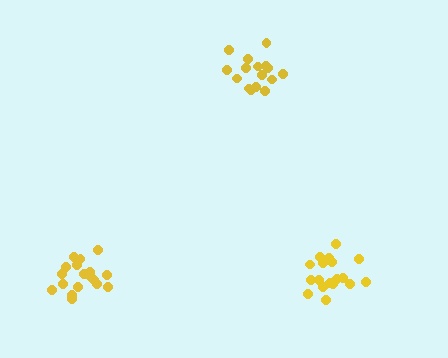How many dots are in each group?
Group 1: 18 dots, Group 2: 16 dots, Group 3: 18 dots (52 total).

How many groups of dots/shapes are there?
There are 3 groups.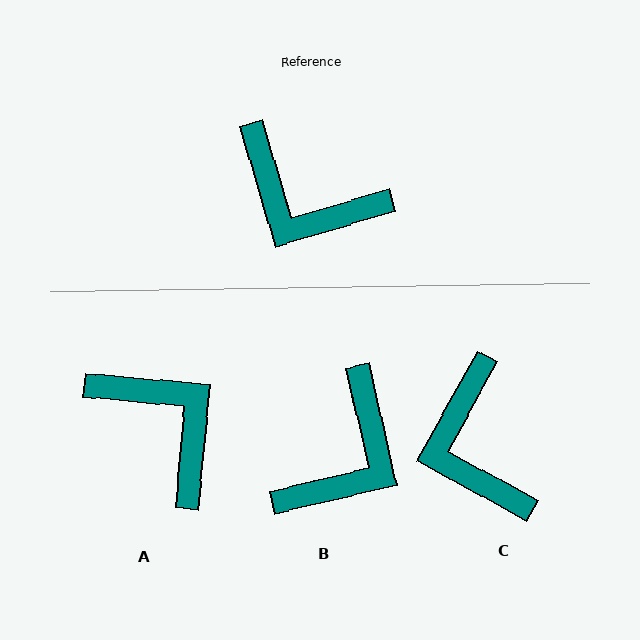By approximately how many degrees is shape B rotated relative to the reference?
Approximately 86 degrees counter-clockwise.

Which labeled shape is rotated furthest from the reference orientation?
A, about 158 degrees away.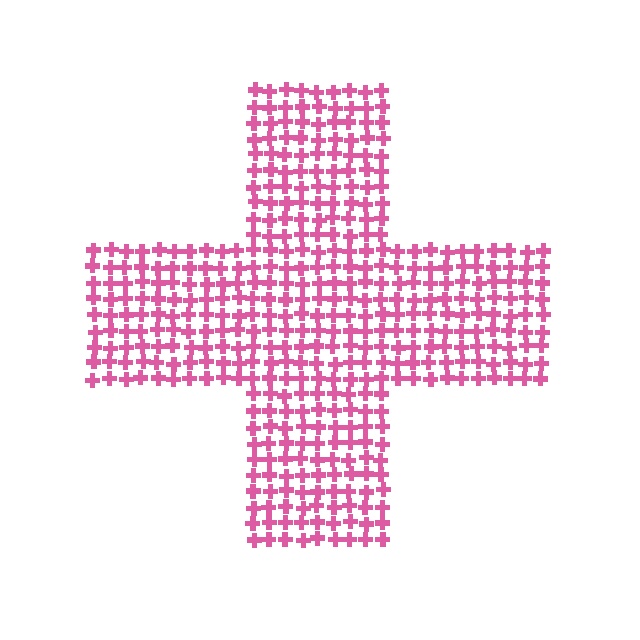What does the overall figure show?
The overall figure shows a cross.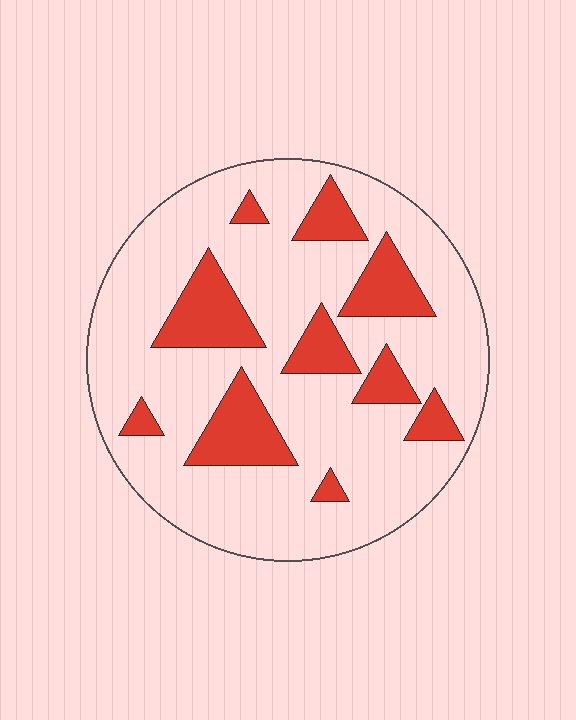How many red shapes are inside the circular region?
10.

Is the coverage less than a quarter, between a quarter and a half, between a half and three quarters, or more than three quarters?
Less than a quarter.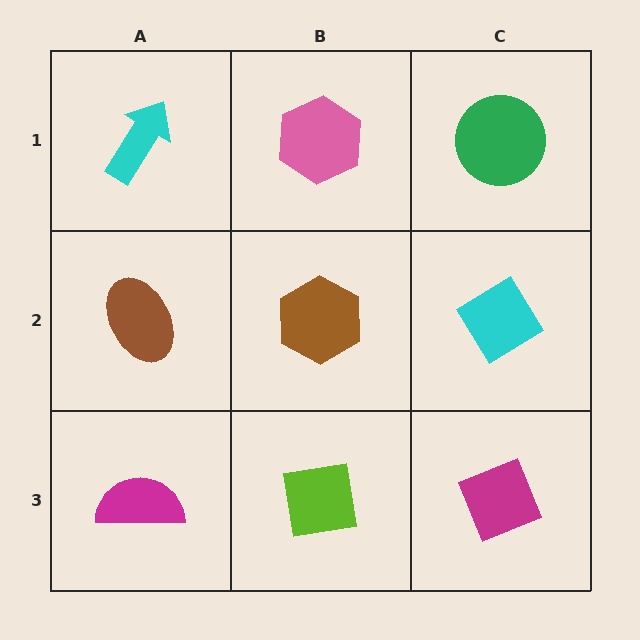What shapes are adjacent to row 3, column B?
A brown hexagon (row 2, column B), a magenta semicircle (row 3, column A), a magenta diamond (row 3, column C).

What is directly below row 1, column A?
A brown ellipse.